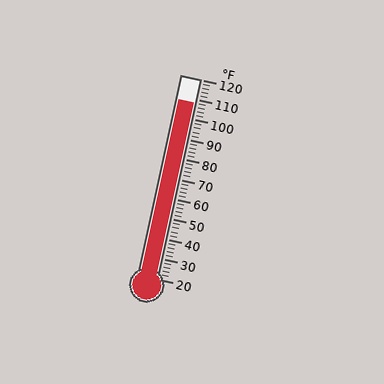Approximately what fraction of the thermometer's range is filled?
The thermometer is filled to approximately 90% of its range.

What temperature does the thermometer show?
The thermometer shows approximately 108°F.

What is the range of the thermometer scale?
The thermometer scale ranges from 20°F to 120°F.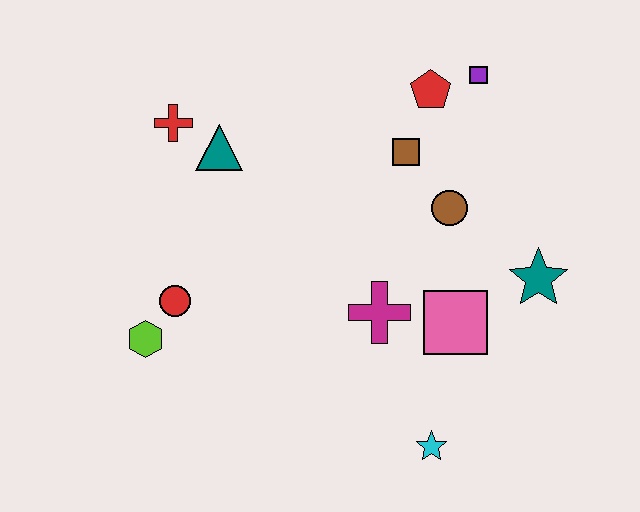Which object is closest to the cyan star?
The pink square is closest to the cyan star.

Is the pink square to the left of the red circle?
No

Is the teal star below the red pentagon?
Yes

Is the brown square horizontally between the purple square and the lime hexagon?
Yes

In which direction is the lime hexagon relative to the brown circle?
The lime hexagon is to the left of the brown circle.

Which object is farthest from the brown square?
The lime hexagon is farthest from the brown square.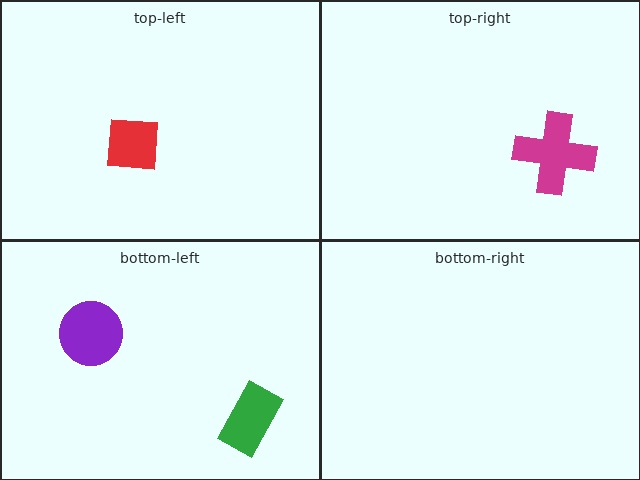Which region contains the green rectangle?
The bottom-left region.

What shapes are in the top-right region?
The magenta cross.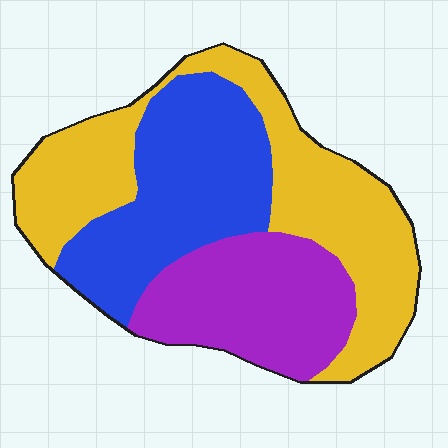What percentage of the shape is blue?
Blue covers around 30% of the shape.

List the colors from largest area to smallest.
From largest to smallest: yellow, blue, purple.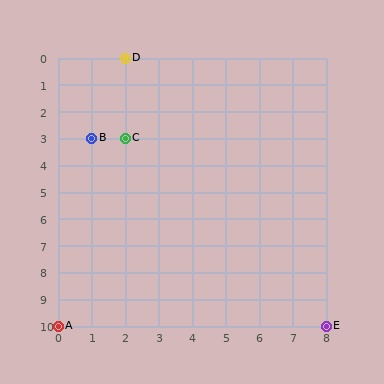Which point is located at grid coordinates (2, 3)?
Point C is at (2, 3).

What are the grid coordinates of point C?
Point C is at grid coordinates (2, 3).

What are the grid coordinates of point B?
Point B is at grid coordinates (1, 3).